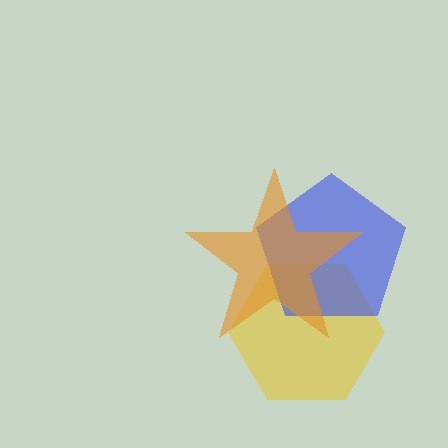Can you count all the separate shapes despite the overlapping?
Yes, there are 3 separate shapes.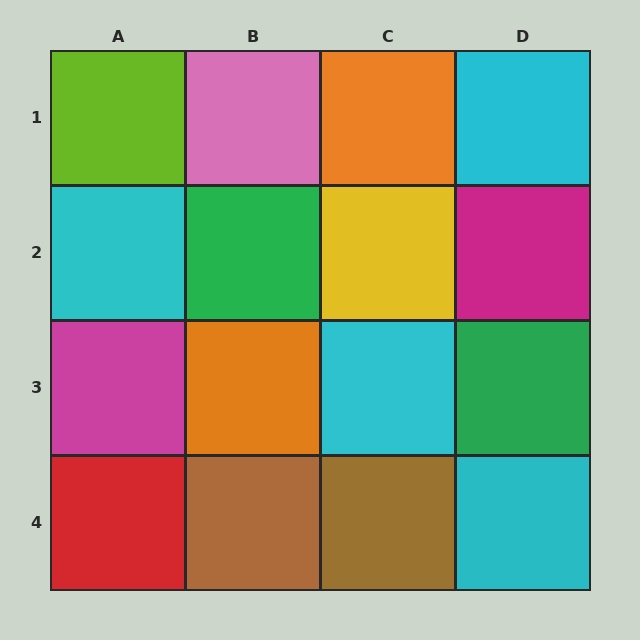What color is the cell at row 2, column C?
Yellow.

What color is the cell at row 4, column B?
Brown.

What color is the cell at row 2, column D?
Magenta.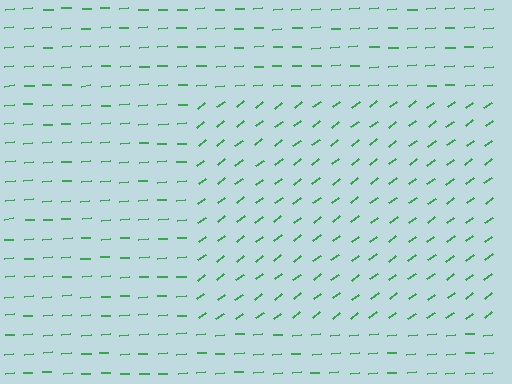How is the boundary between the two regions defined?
The boundary is defined purely by a change in line orientation (approximately 33 degrees difference). All lines are the same color and thickness.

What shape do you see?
I see a rectangle.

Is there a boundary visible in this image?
Yes, there is a texture boundary formed by a change in line orientation.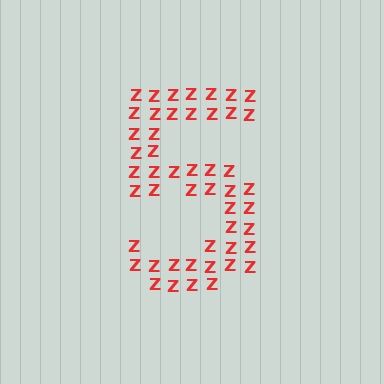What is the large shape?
The large shape is the digit 5.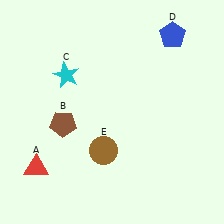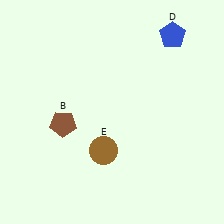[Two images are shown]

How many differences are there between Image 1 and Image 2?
There are 2 differences between the two images.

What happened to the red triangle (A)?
The red triangle (A) was removed in Image 2. It was in the bottom-left area of Image 1.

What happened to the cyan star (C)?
The cyan star (C) was removed in Image 2. It was in the top-left area of Image 1.